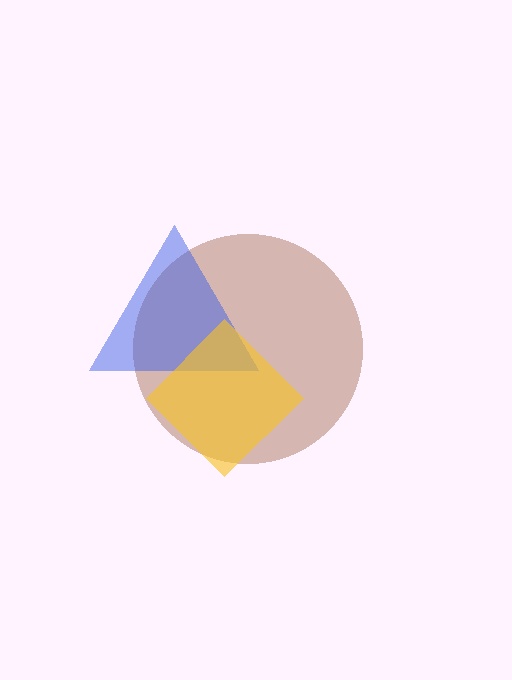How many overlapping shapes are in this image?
There are 3 overlapping shapes in the image.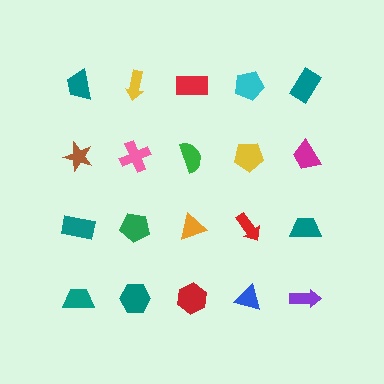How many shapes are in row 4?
5 shapes.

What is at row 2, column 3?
A green semicircle.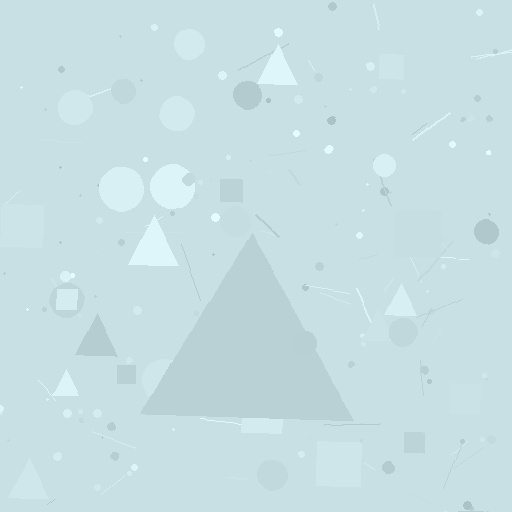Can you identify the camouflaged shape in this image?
The camouflaged shape is a triangle.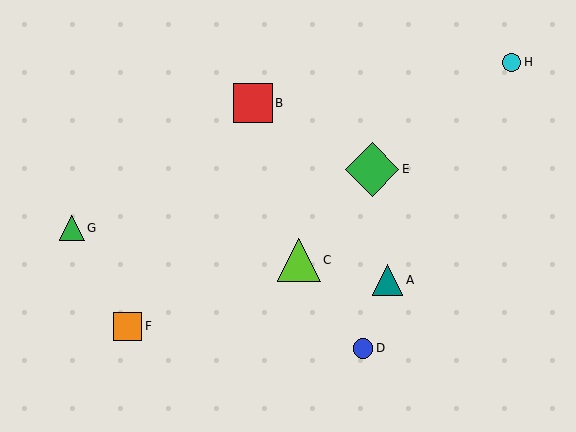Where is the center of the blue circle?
The center of the blue circle is at (363, 348).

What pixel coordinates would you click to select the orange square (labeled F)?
Click at (128, 326) to select the orange square F.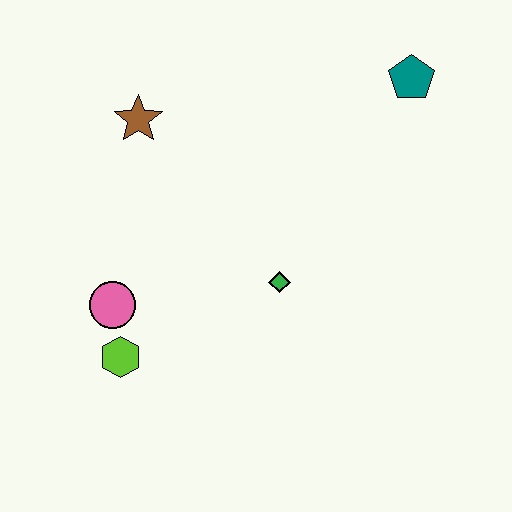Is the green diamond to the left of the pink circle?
No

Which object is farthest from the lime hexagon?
The teal pentagon is farthest from the lime hexagon.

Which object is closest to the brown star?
The pink circle is closest to the brown star.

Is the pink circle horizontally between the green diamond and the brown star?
No